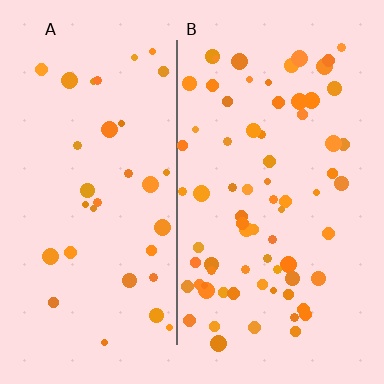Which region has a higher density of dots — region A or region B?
B (the right).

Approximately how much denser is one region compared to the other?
Approximately 2.1× — region B over region A.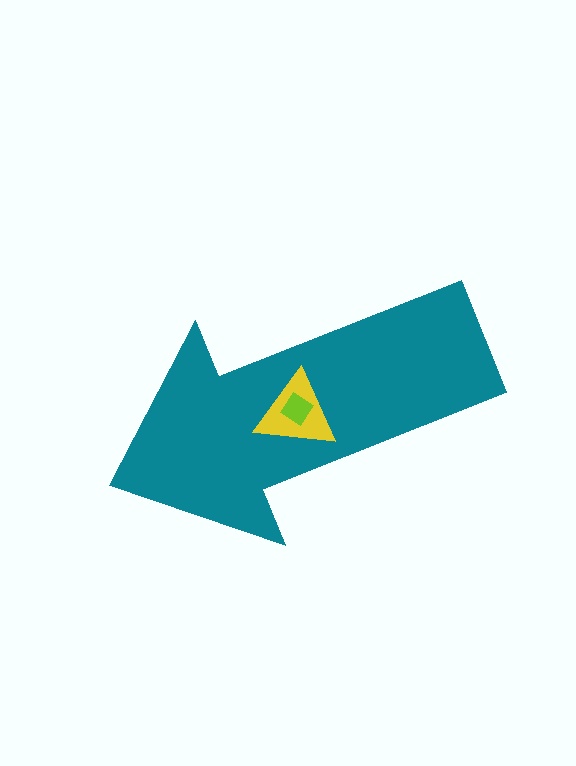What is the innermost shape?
The lime diamond.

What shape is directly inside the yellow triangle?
The lime diamond.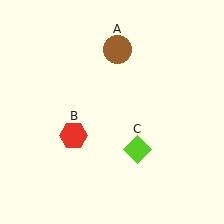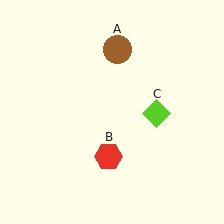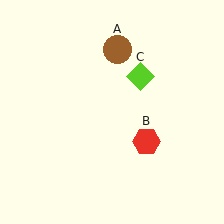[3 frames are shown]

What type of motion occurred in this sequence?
The red hexagon (object B), lime diamond (object C) rotated counterclockwise around the center of the scene.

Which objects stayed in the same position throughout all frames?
Brown circle (object A) remained stationary.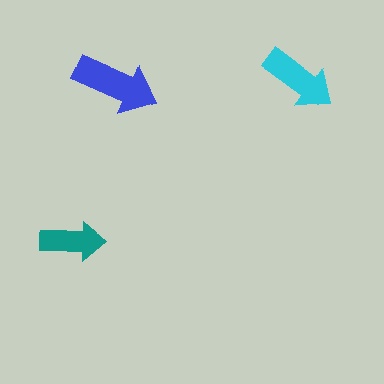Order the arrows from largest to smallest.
the blue one, the cyan one, the teal one.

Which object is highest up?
The cyan arrow is topmost.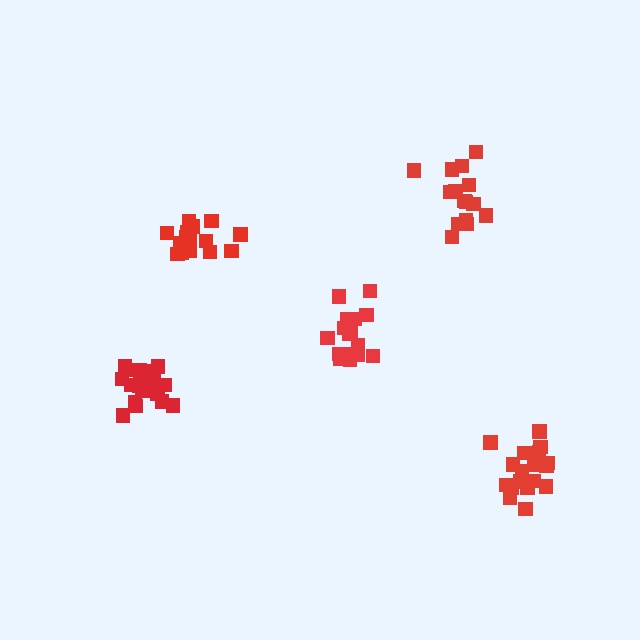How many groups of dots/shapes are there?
There are 5 groups.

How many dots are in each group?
Group 1: 16 dots, Group 2: 18 dots, Group 3: 21 dots, Group 4: 15 dots, Group 5: 19 dots (89 total).